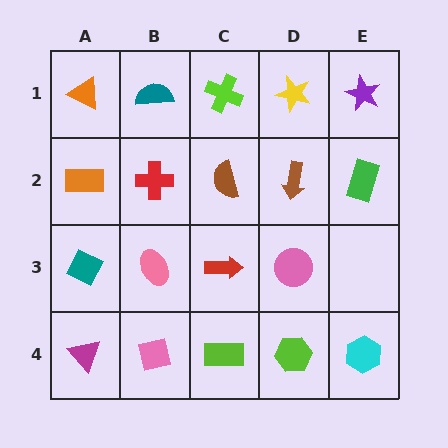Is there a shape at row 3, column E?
No, that cell is empty.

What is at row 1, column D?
A yellow star.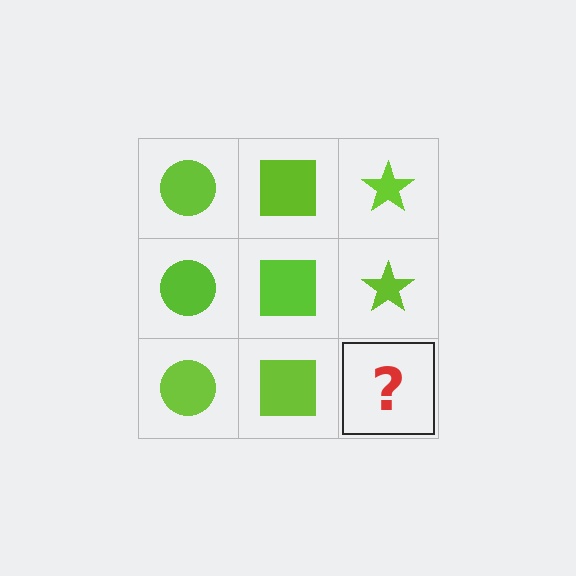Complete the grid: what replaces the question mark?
The question mark should be replaced with a lime star.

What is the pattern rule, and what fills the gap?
The rule is that each column has a consistent shape. The gap should be filled with a lime star.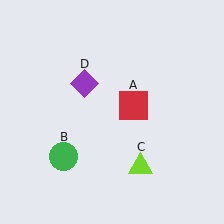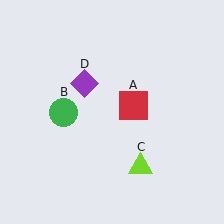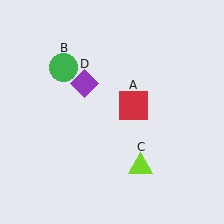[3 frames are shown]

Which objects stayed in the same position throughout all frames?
Red square (object A) and lime triangle (object C) and purple diamond (object D) remained stationary.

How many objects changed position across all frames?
1 object changed position: green circle (object B).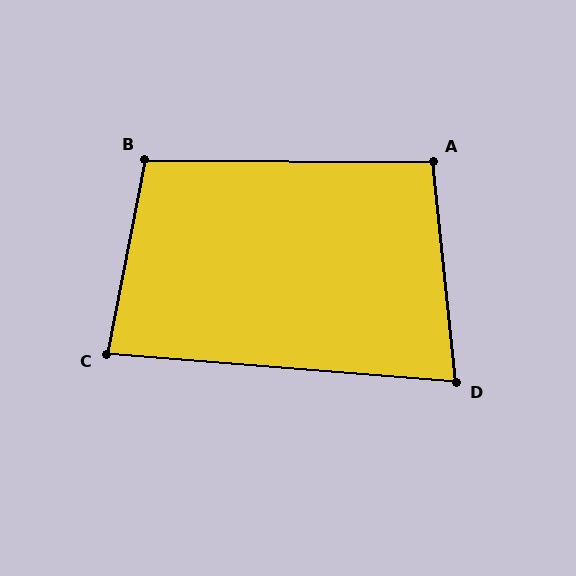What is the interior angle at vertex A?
Approximately 96 degrees (obtuse).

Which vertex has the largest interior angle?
B, at approximately 100 degrees.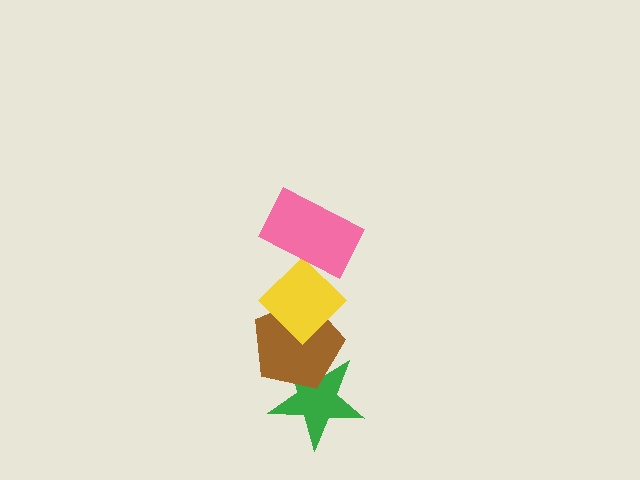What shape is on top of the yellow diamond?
The pink rectangle is on top of the yellow diamond.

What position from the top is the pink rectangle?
The pink rectangle is 1st from the top.